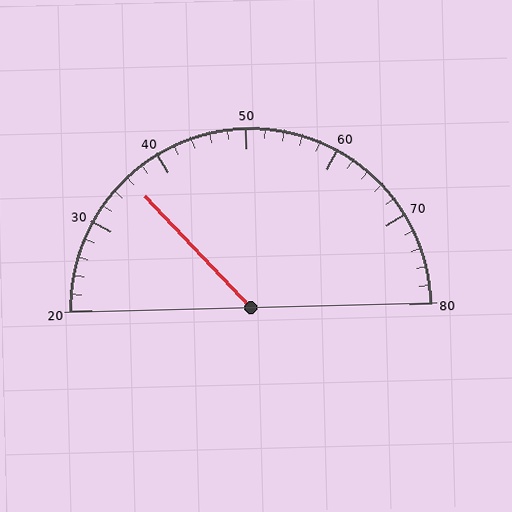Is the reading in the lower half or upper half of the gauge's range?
The reading is in the lower half of the range (20 to 80).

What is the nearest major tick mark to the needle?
The nearest major tick mark is 40.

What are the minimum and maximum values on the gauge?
The gauge ranges from 20 to 80.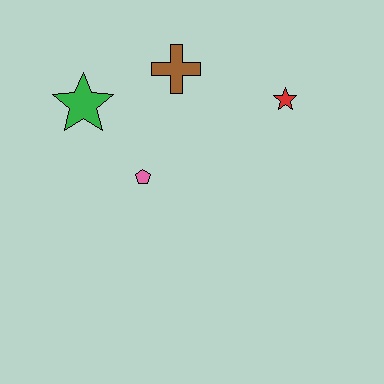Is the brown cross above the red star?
Yes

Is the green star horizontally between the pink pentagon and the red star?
No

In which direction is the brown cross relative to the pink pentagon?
The brown cross is above the pink pentagon.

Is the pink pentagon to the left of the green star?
No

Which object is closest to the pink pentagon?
The green star is closest to the pink pentagon.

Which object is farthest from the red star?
The green star is farthest from the red star.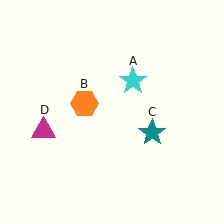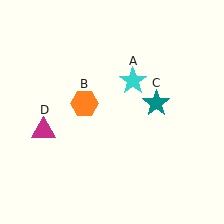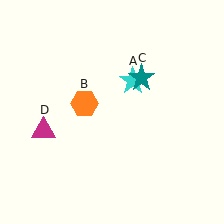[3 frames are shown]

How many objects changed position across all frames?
1 object changed position: teal star (object C).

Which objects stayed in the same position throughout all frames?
Cyan star (object A) and orange hexagon (object B) and magenta triangle (object D) remained stationary.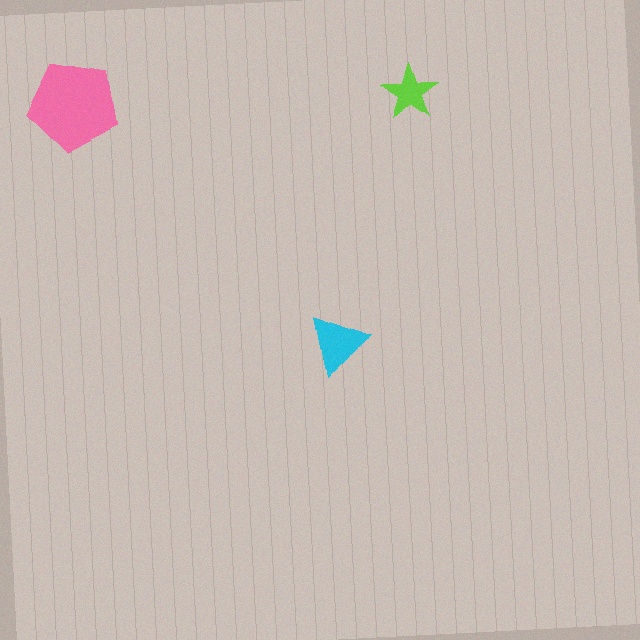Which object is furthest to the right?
The lime star is rightmost.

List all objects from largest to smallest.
The pink pentagon, the cyan triangle, the lime star.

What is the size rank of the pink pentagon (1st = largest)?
1st.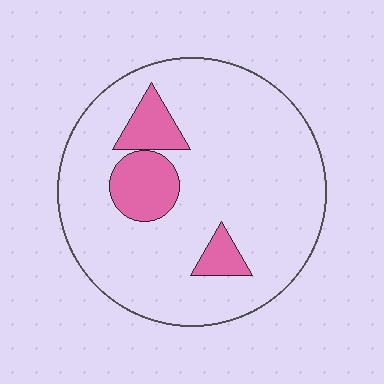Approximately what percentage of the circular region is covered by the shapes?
Approximately 15%.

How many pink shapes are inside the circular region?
3.